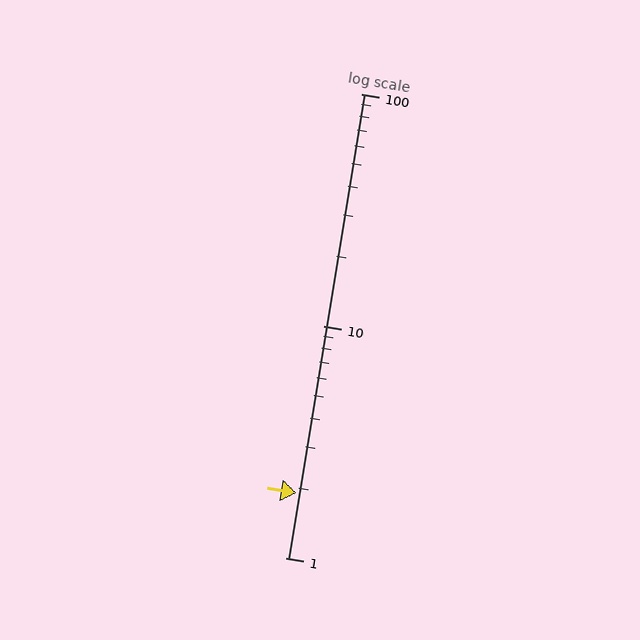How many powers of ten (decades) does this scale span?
The scale spans 2 decades, from 1 to 100.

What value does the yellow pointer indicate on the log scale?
The pointer indicates approximately 1.9.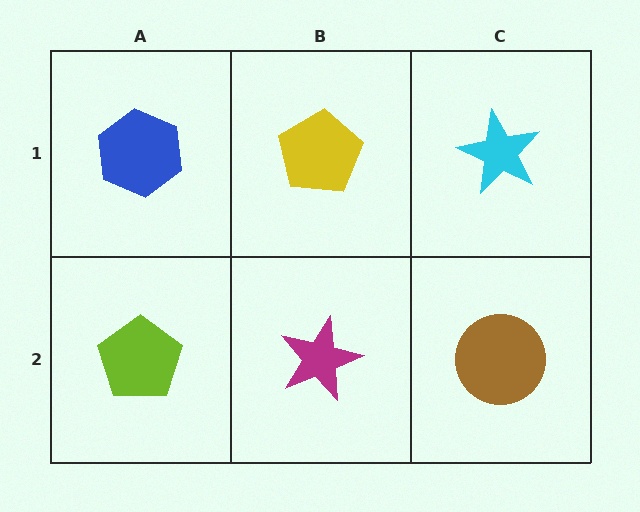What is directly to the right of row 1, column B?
A cyan star.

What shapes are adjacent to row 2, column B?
A yellow pentagon (row 1, column B), a lime pentagon (row 2, column A), a brown circle (row 2, column C).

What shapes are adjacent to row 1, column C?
A brown circle (row 2, column C), a yellow pentagon (row 1, column B).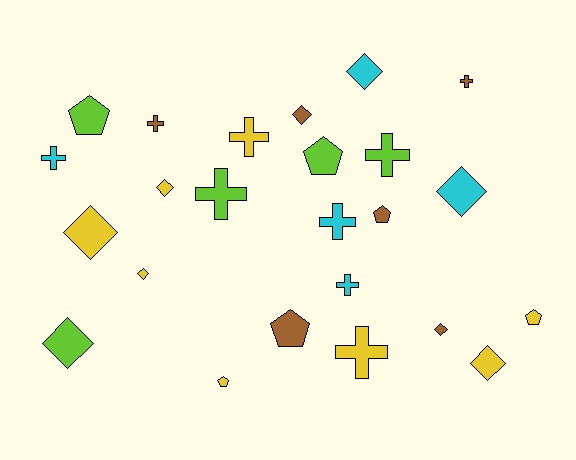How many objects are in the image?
There are 24 objects.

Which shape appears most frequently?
Cross, with 9 objects.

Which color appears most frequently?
Yellow, with 8 objects.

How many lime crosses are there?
There are 2 lime crosses.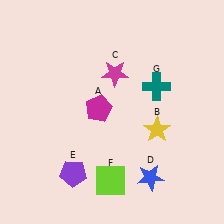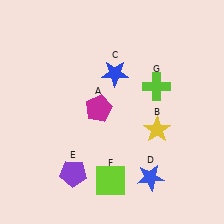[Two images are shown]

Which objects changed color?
C changed from magenta to blue. G changed from teal to lime.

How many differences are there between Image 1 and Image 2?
There are 2 differences between the two images.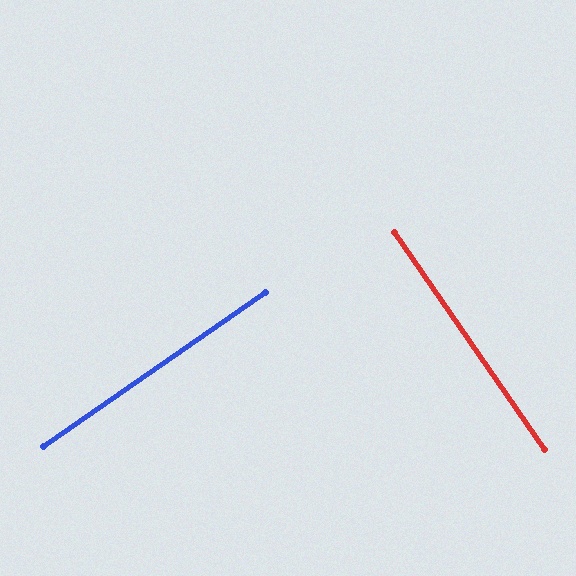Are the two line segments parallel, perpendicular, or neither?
Perpendicular — they meet at approximately 90°.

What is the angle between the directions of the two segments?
Approximately 90 degrees.